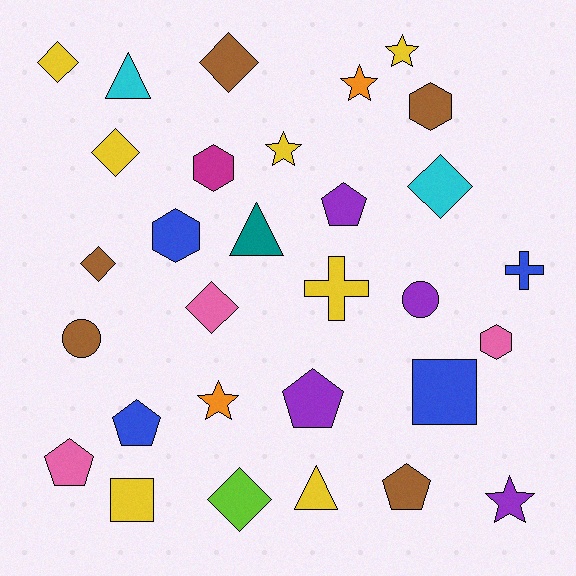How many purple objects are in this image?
There are 4 purple objects.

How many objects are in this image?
There are 30 objects.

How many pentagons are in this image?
There are 5 pentagons.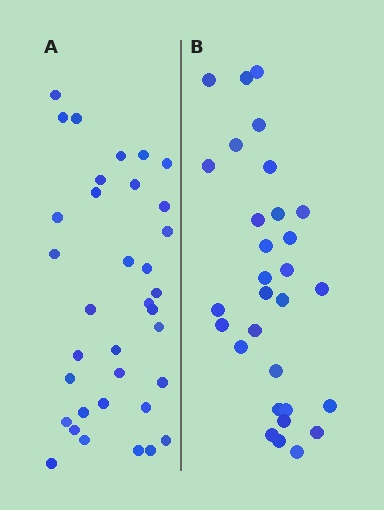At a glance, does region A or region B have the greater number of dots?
Region A (the left region) has more dots.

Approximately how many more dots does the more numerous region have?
Region A has about 5 more dots than region B.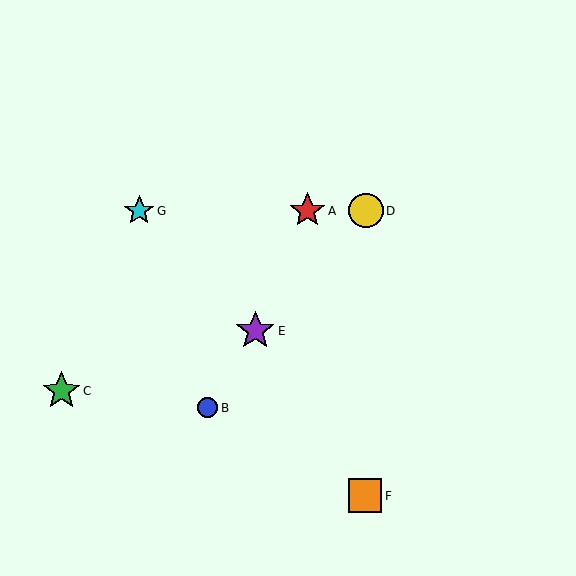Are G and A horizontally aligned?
Yes, both are at y≈211.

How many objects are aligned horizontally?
3 objects (A, D, G) are aligned horizontally.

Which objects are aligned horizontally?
Objects A, D, G are aligned horizontally.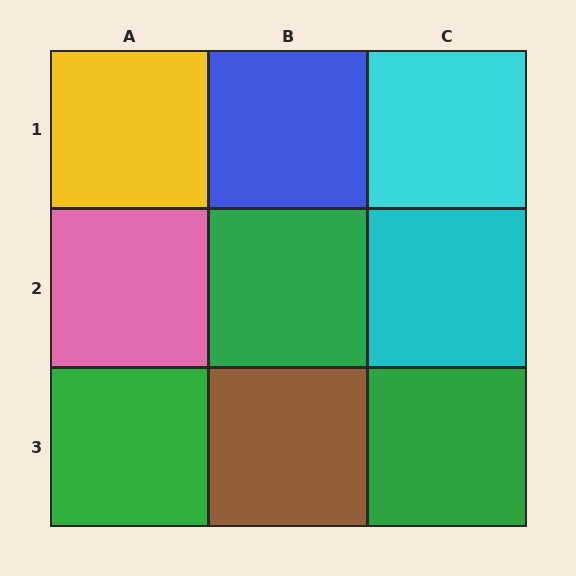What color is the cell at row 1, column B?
Blue.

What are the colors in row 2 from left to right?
Pink, green, cyan.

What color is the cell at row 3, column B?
Brown.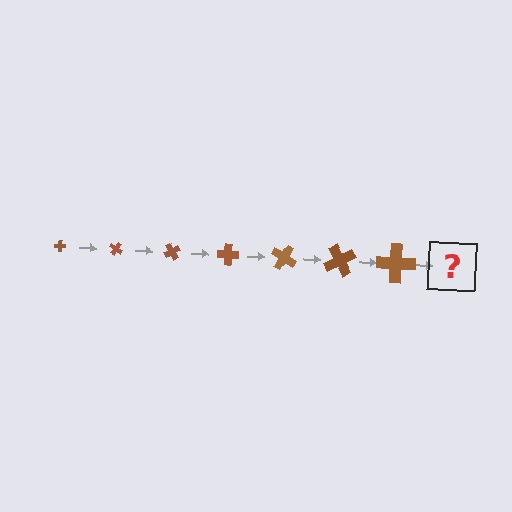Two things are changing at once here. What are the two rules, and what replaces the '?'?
The two rules are that the cross grows larger each step and it rotates 30 degrees each step. The '?' should be a cross, larger than the previous one and rotated 210 degrees from the start.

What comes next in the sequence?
The next element should be a cross, larger than the previous one and rotated 210 degrees from the start.